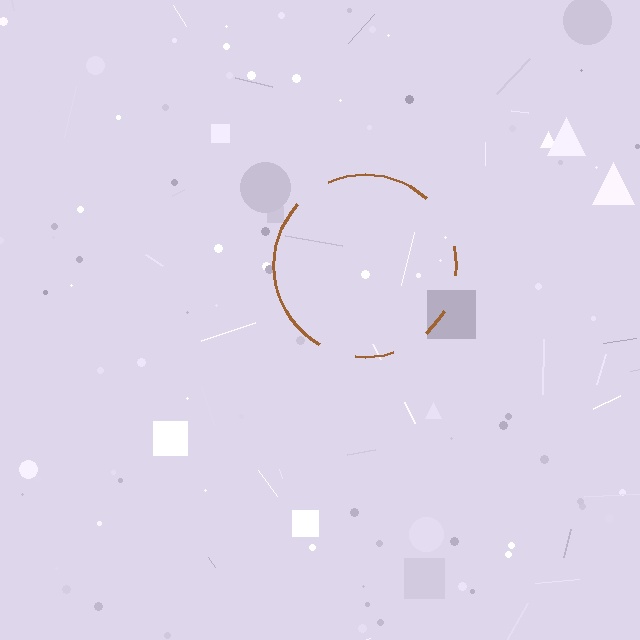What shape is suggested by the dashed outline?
The dashed outline suggests a circle.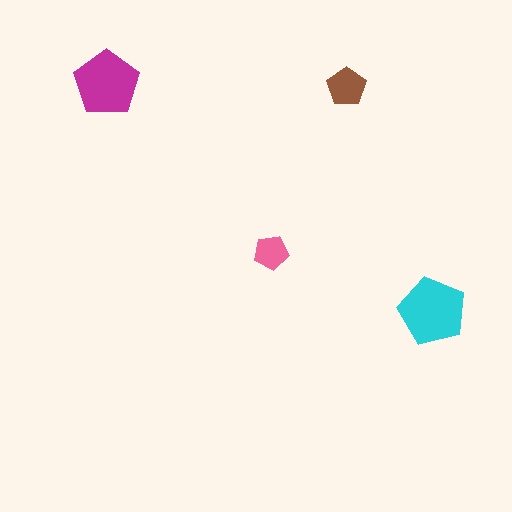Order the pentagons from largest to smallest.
the cyan one, the magenta one, the brown one, the pink one.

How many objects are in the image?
There are 4 objects in the image.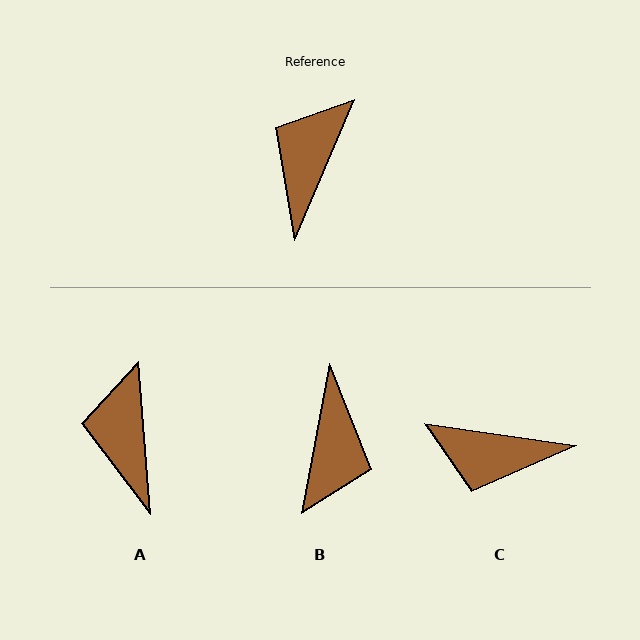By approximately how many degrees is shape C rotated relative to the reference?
Approximately 105 degrees counter-clockwise.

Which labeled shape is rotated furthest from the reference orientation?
B, about 168 degrees away.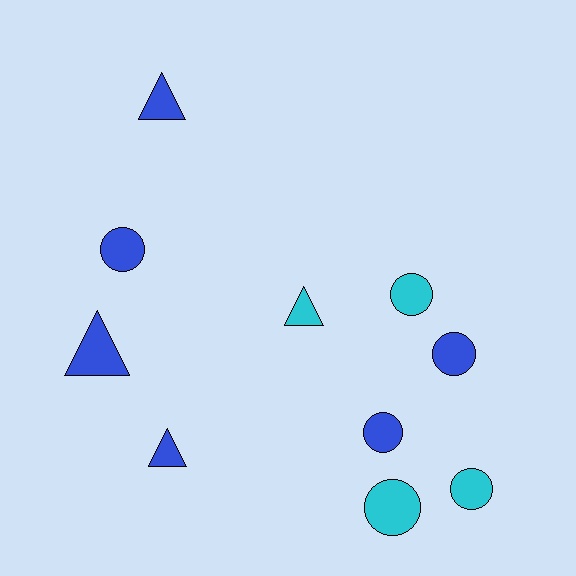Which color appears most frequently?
Blue, with 6 objects.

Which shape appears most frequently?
Circle, with 6 objects.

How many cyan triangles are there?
There is 1 cyan triangle.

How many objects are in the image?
There are 10 objects.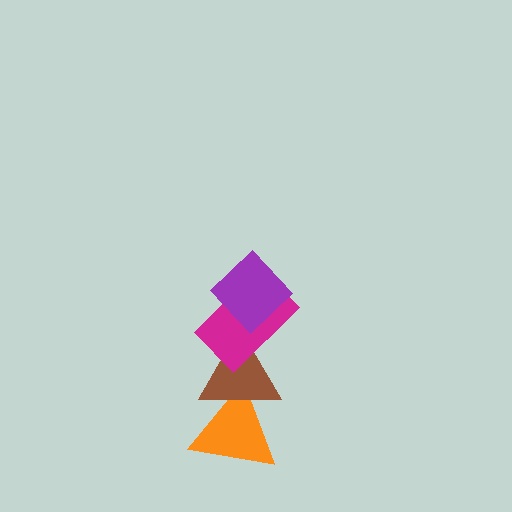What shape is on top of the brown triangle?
The magenta rectangle is on top of the brown triangle.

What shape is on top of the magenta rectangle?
The purple diamond is on top of the magenta rectangle.